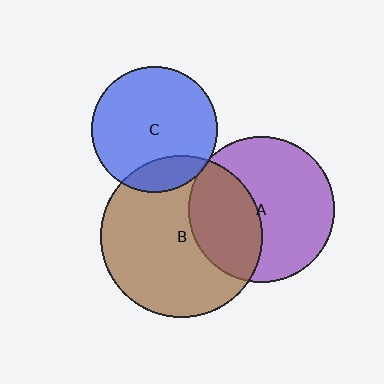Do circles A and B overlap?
Yes.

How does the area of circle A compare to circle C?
Approximately 1.3 times.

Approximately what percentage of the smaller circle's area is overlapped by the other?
Approximately 40%.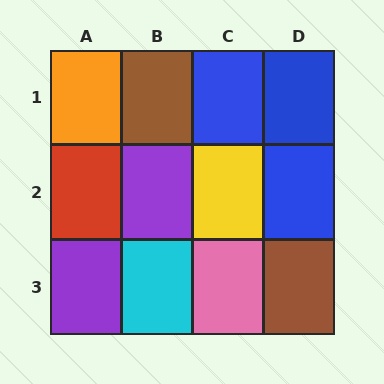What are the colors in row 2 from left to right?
Red, purple, yellow, blue.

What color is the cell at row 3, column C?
Pink.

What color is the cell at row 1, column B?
Brown.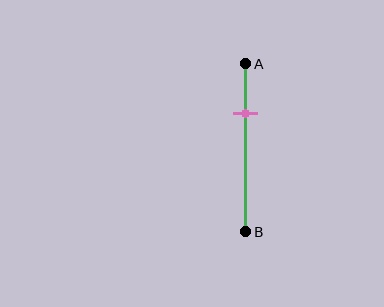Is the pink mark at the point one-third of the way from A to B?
No, the mark is at about 30% from A, not at the 33% one-third point.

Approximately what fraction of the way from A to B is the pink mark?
The pink mark is approximately 30% of the way from A to B.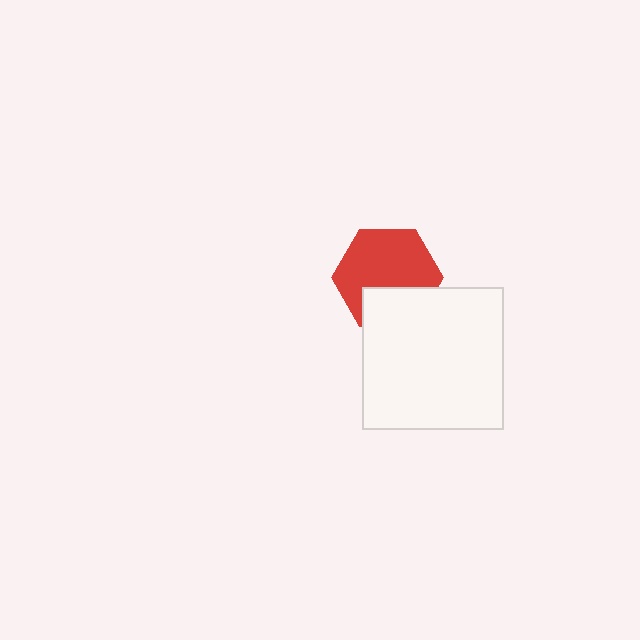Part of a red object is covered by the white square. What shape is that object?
It is a hexagon.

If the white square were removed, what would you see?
You would see the complete red hexagon.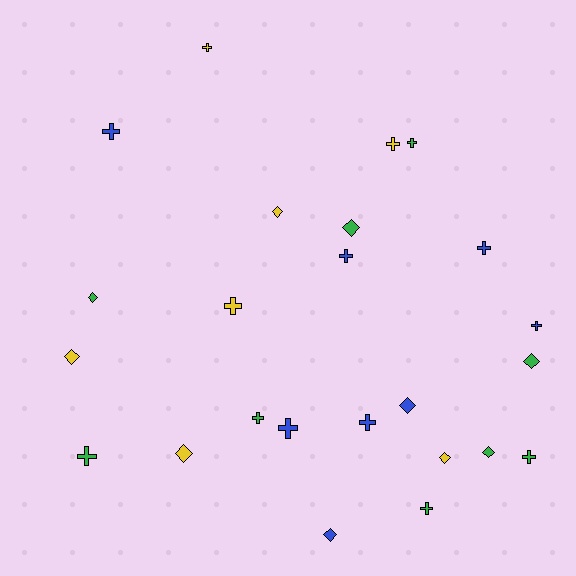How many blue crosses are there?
There are 6 blue crosses.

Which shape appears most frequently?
Cross, with 14 objects.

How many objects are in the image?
There are 24 objects.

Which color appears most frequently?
Green, with 9 objects.